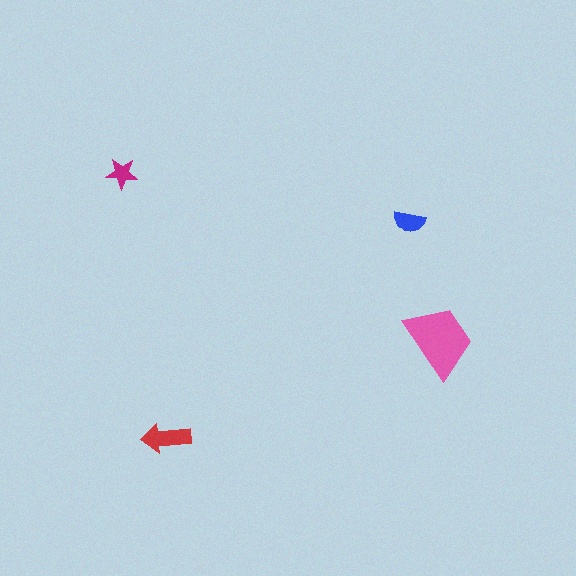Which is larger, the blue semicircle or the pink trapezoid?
The pink trapezoid.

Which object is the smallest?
The magenta star.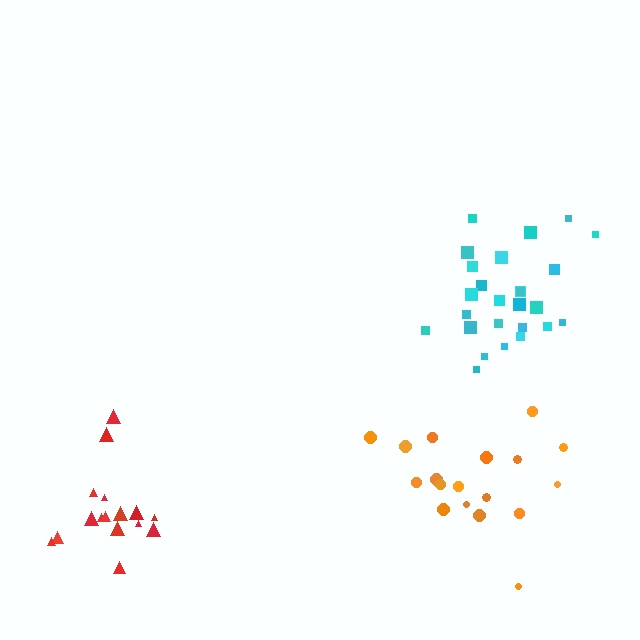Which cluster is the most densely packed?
Cyan.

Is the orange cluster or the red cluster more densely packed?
Orange.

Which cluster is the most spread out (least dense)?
Red.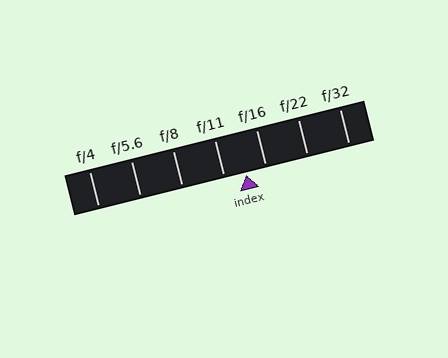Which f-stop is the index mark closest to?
The index mark is closest to f/16.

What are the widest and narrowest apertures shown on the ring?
The widest aperture shown is f/4 and the narrowest is f/32.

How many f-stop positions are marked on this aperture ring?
There are 7 f-stop positions marked.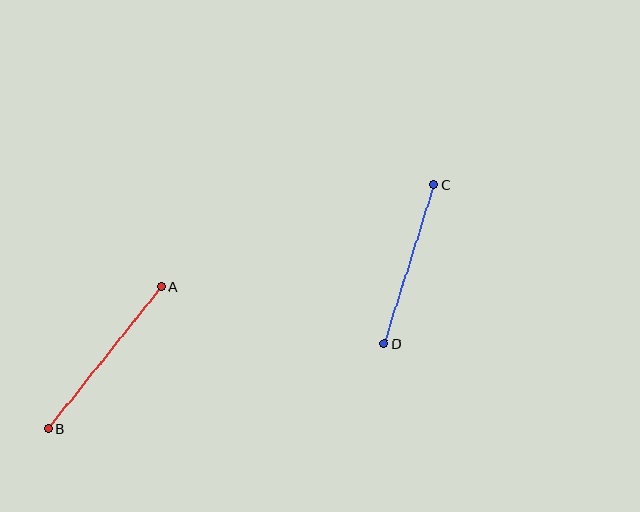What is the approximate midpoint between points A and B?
The midpoint is at approximately (105, 357) pixels.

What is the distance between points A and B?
The distance is approximately 182 pixels.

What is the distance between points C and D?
The distance is approximately 167 pixels.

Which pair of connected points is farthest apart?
Points A and B are farthest apart.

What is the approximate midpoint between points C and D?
The midpoint is at approximately (409, 264) pixels.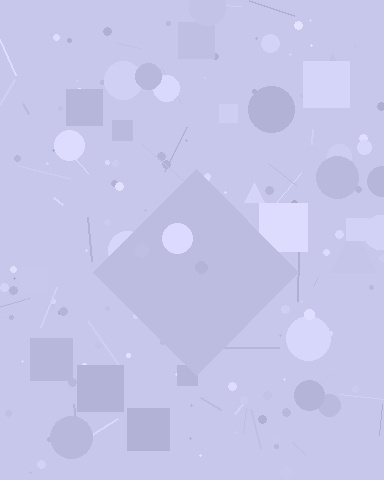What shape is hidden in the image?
A diamond is hidden in the image.